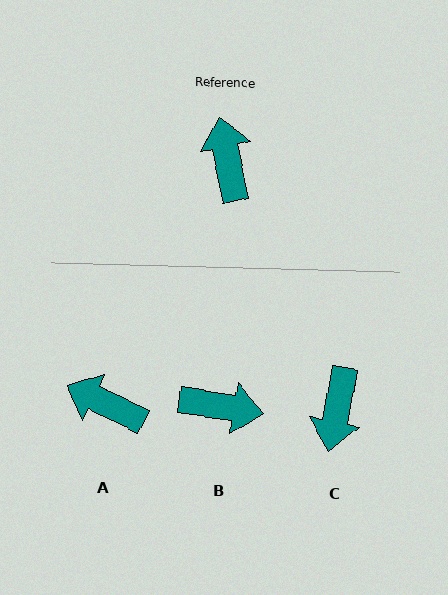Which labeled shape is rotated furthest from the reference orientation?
C, about 157 degrees away.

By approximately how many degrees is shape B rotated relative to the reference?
Approximately 110 degrees clockwise.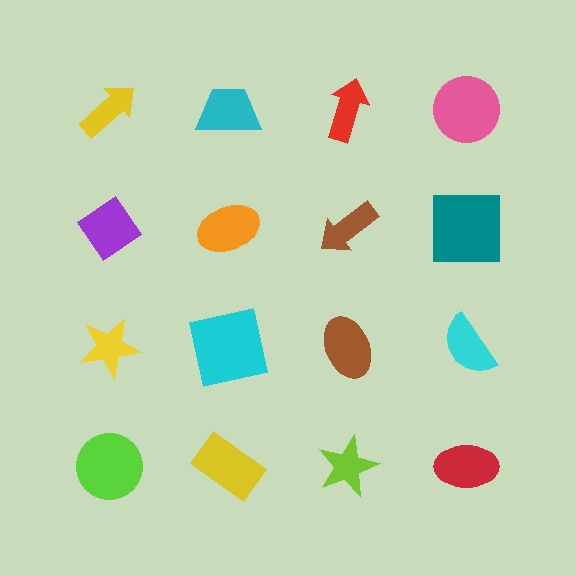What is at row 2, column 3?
A brown arrow.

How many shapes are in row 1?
4 shapes.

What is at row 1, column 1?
A yellow arrow.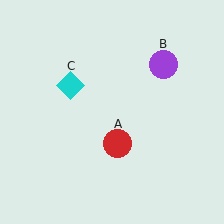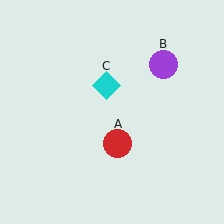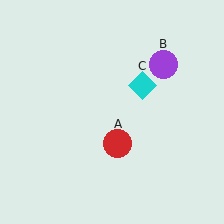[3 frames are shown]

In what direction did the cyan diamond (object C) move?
The cyan diamond (object C) moved right.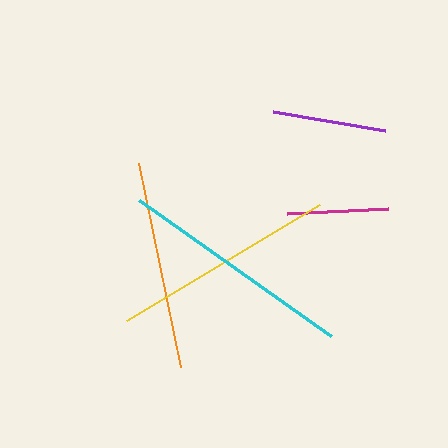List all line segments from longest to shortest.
From longest to shortest: cyan, yellow, orange, purple, magenta.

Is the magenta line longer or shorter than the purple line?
The purple line is longer than the magenta line.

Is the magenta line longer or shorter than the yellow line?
The yellow line is longer than the magenta line.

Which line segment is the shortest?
The magenta line is the shortest at approximately 101 pixels.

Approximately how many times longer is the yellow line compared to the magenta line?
The yellow line is approximately 2.2 times the length of the magenta line.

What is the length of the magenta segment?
The magenta segment is approximately 101 pixels long.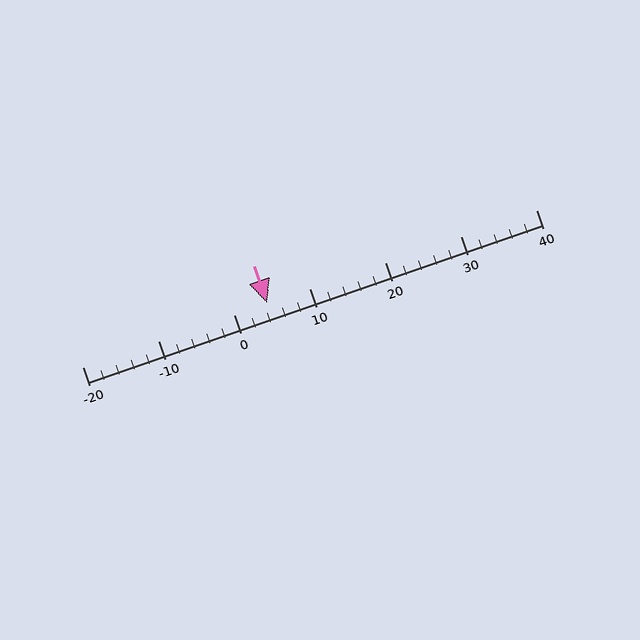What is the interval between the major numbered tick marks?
The major tick marks are spaced 10 units apart.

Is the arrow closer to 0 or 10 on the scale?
The arrow is closer to 0.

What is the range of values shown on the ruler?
The ruler shows values from -20 to 40.